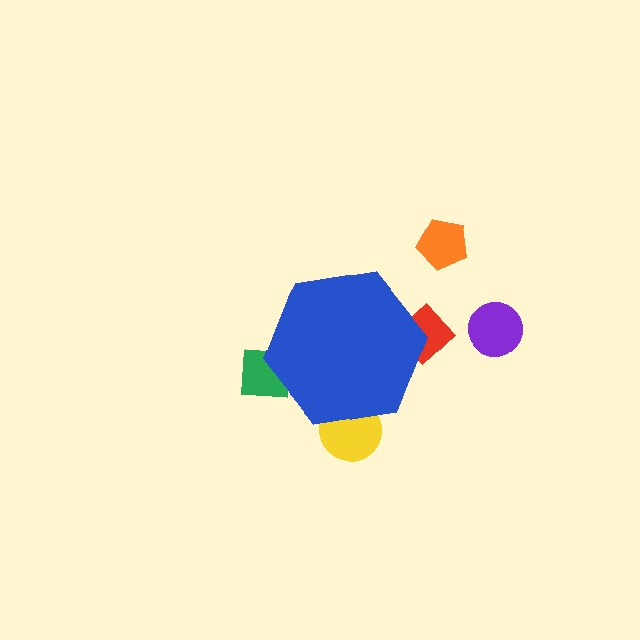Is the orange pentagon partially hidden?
No, the orange pentagon is fully visible.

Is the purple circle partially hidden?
No, the purple circle is fully visible.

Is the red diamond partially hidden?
Yes, the red diamond is partially hidden behind the blue hexagon.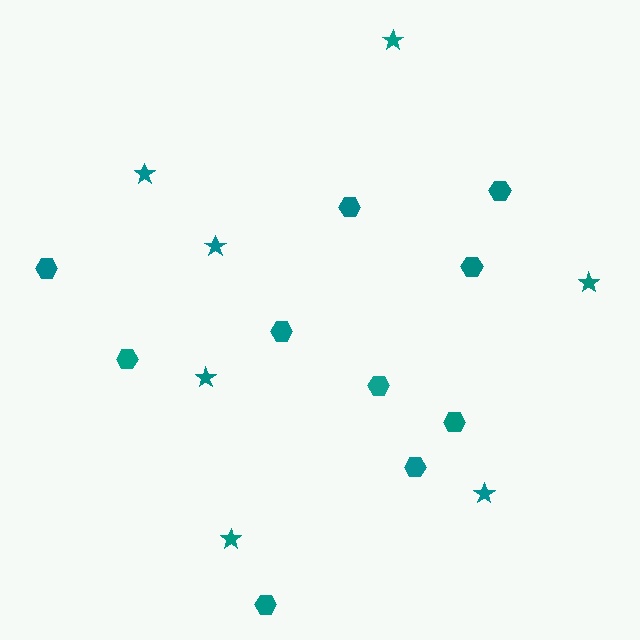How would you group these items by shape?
There are 2 groups: one group of stars (7) and one group of hexagons (10).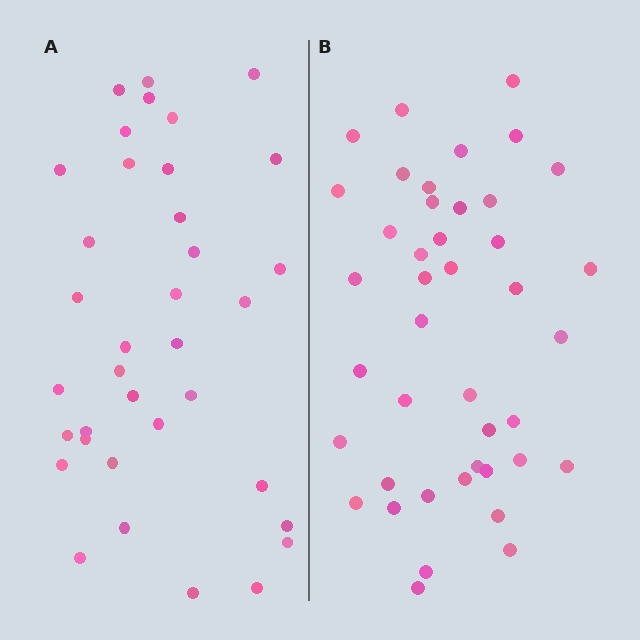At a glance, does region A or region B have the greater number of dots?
Region B (the right region) has more dots.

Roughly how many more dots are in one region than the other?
Region B has about 6 more dots than region A.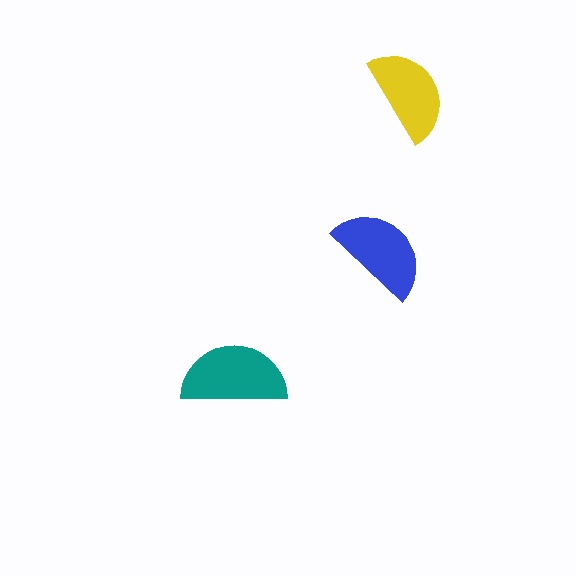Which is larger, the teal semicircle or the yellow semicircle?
The teal one.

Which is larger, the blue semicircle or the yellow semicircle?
The blue one.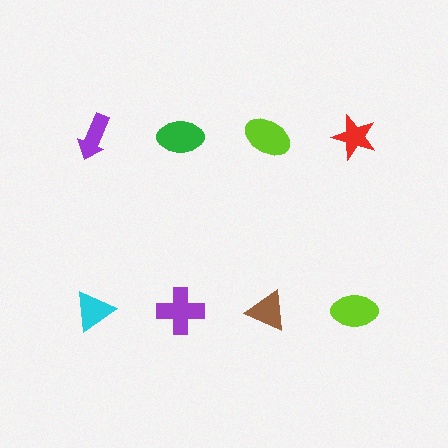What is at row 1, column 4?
A red star.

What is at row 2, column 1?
A cyan triangle.